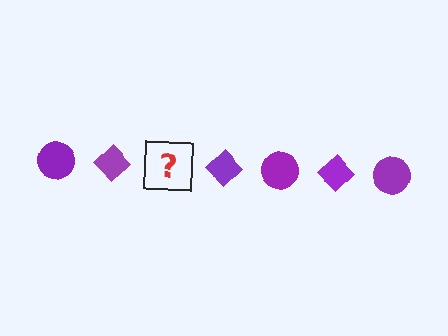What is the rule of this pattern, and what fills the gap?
The rule is that the pattern cycles through circle, diamond shapes in purple. The gap should be filled with a purple circle.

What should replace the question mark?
The question mark should be replaced with a purple circle.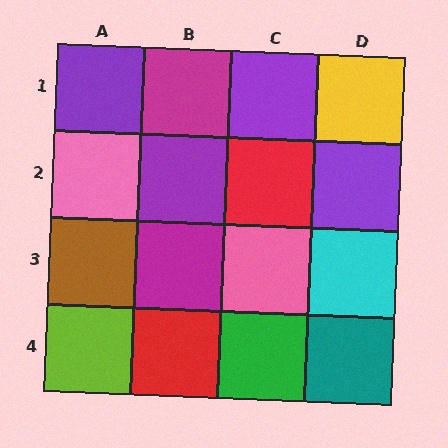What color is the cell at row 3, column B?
Magenta.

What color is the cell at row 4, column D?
Teal.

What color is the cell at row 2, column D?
Purple.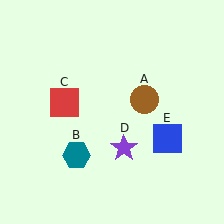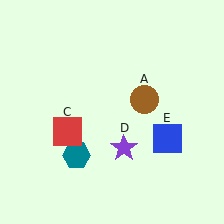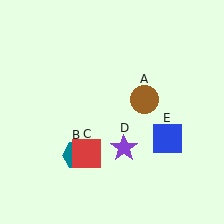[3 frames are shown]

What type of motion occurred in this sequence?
The red square (object C) rotated counterclockwise around the center of the scene.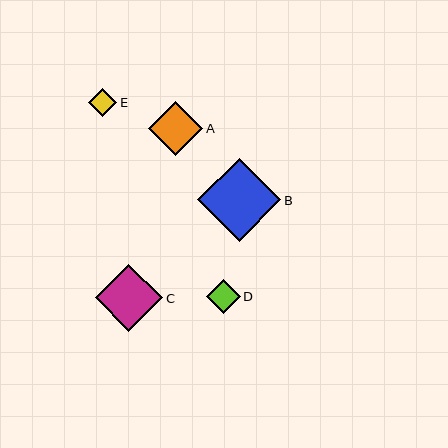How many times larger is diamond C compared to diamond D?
Diamond C is approximately 2.0 times the size of diamond D.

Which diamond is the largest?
Diamond B is the largest with a size of approximately 83 pixels.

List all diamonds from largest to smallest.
From largest to smallest: B, C, A, D, E.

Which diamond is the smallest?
Diamond E is the smallest with a size of approximately 28 pixels.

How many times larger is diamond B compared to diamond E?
Diamond B is approximately 2.9 times the size of diamond E.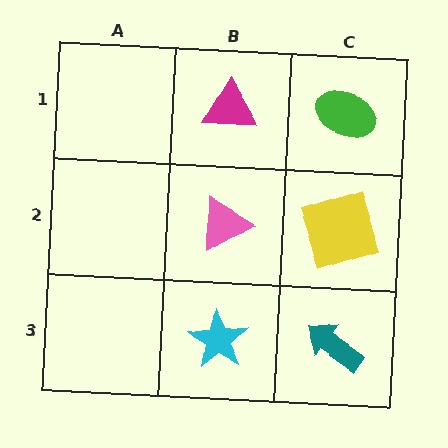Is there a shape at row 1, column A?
No, that cell is empty.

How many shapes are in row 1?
2 shapes.